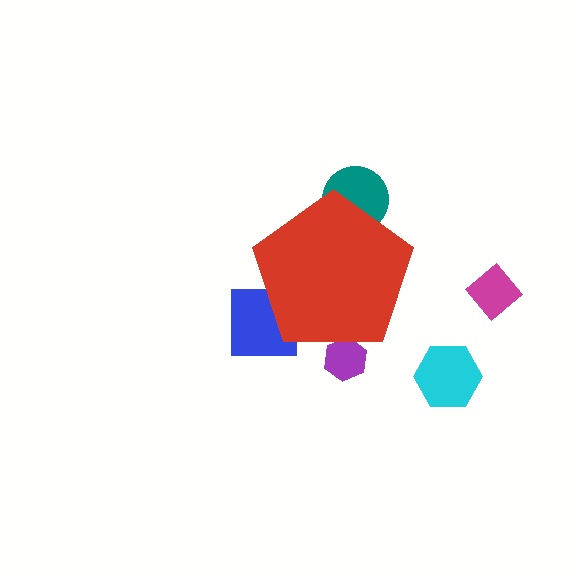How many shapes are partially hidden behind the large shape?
3 shapes are partially hidden.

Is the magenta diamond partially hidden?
No, the magenta diamond is fully visible.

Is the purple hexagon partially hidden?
Yes, the purple hexagon is partially hidden behind the red pentagon.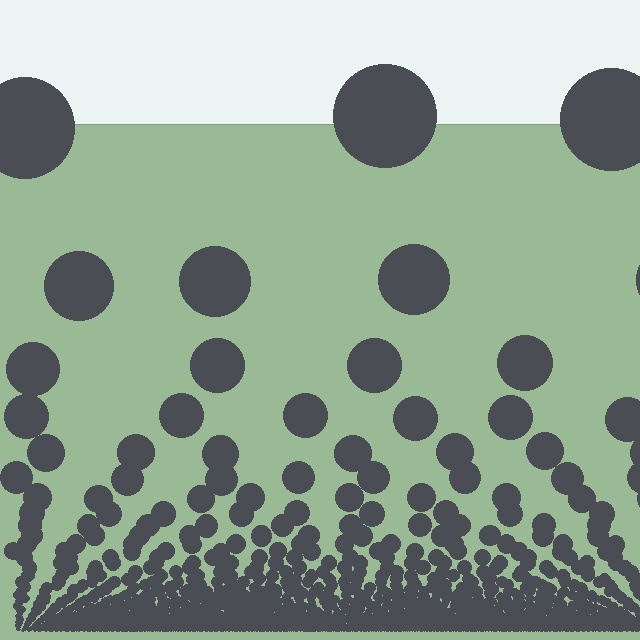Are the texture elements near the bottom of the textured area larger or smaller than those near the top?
Smaller. The gradient is inverted — elements near the bottom are smaller and denser.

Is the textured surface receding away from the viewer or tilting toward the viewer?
The surface appears to tilt toward the viewer. Texture elements get larger and sparser toward the top.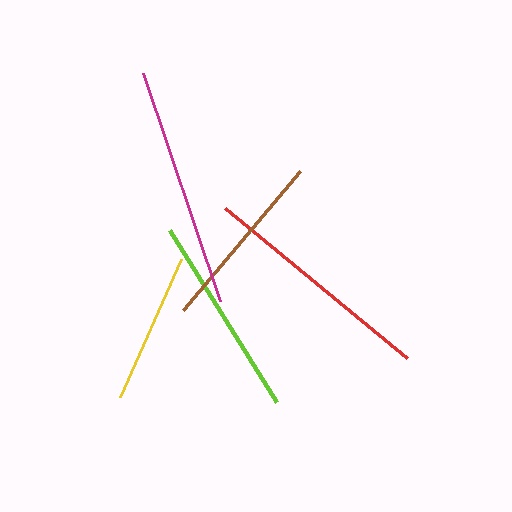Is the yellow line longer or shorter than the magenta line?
The magenta line is longer than the yellow line.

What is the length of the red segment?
The red segment is approximately 236 pixels long.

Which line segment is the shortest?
The yellow line is the shortest at approximately 151 pixels.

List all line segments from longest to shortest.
From longest to shortest: magenta, red, lime, brown, yellow.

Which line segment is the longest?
The magenta line is the longest at approximately 241 pixels.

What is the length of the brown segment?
The brown segment is approximately 182 pixels long.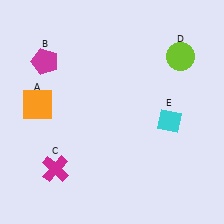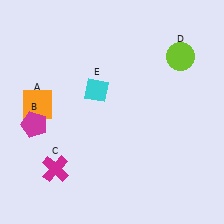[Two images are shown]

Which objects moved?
The objects that moved are: the magenta pentagon (B), the cyan diamond (E).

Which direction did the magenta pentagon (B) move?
The magenta pentagon (B) moved down.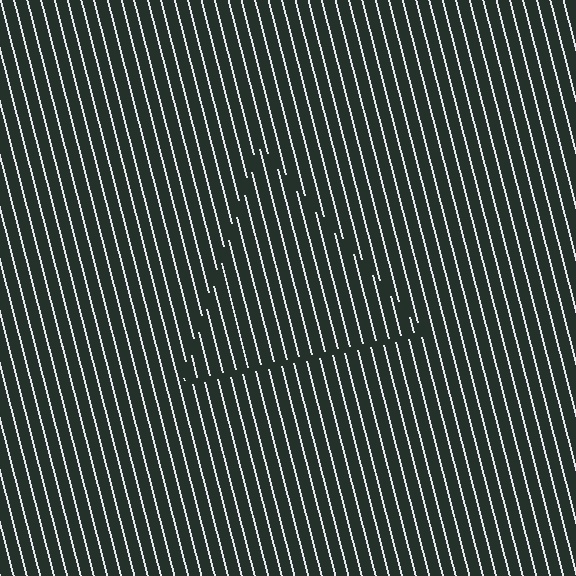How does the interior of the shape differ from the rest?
The interior of the shape contains the same grating, shifted by half a period — the contour is defined by the phase discontinuity where line-ends from the inner and outer gratings abut.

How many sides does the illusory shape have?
3 sides — the line-ends trace a triangle.